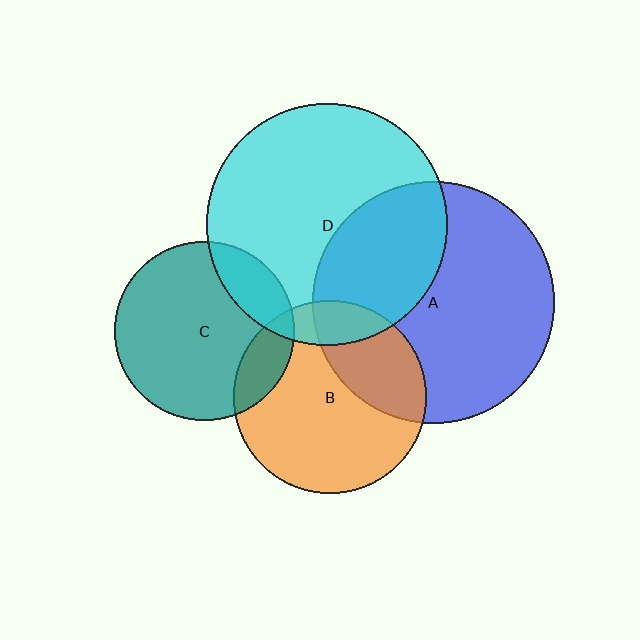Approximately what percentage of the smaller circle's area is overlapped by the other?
Approximately 30%.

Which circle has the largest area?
Circle A (blue).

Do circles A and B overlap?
Yes.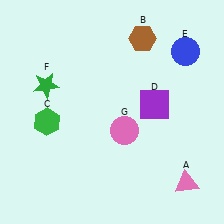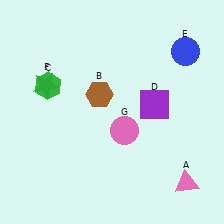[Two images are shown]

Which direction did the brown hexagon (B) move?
The brown hexagon (B) moved down.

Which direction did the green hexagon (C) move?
The green hexagon (C) moved up.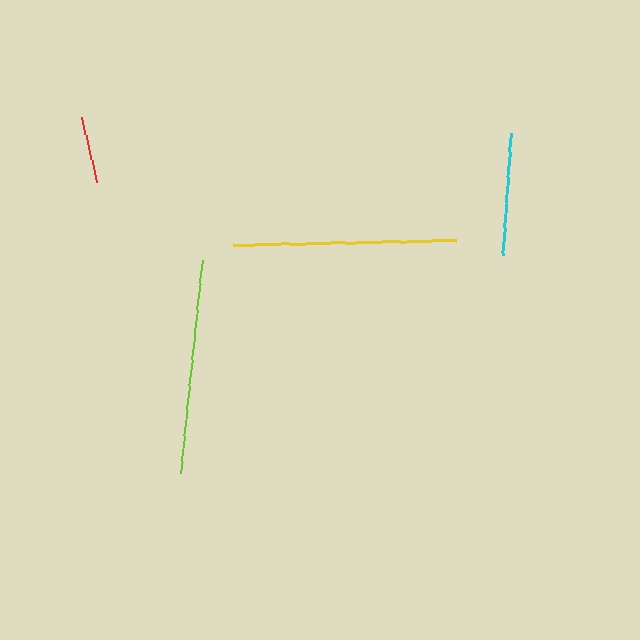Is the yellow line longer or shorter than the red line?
The yellow line is longer than the red line.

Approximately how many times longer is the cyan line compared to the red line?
The cyan line is approximately 1.9 times the length of the red line.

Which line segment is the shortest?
The red line is the shortest at approximately 66 pixels.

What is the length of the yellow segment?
The yellow segment is approximately 223 pixels long.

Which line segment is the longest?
The yellow line is the longest at approximately 223 pixels.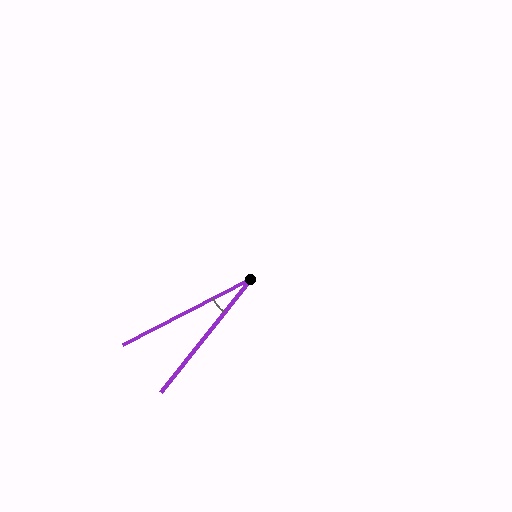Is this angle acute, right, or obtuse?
It is acute.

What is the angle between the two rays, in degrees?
Approximately 24 degrees.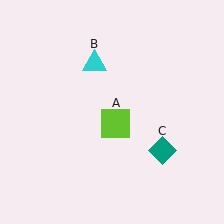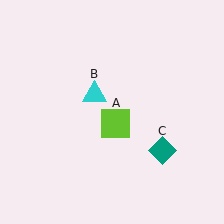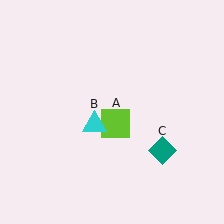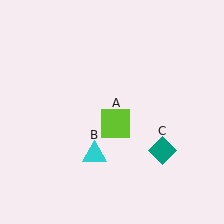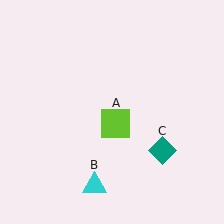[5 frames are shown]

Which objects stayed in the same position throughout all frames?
Lime square (object A) and teal diamond (object C) remained stationary.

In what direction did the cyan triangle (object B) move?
The cyan triangle (object B) moved down.